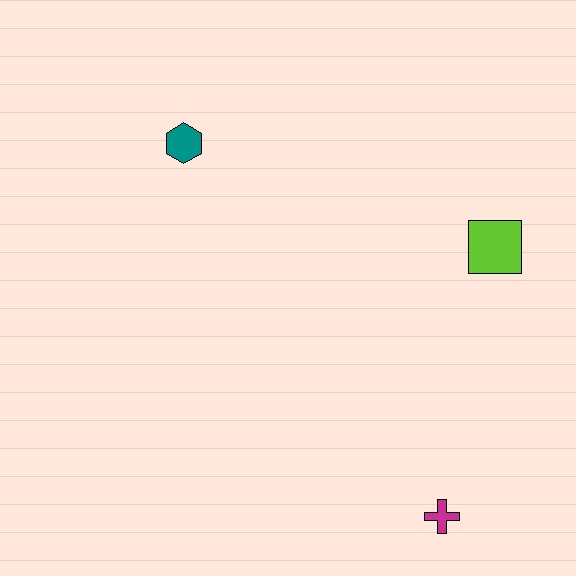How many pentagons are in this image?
There are no pentagons.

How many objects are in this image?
There are 3 objects.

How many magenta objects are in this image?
There is 1 magenta object.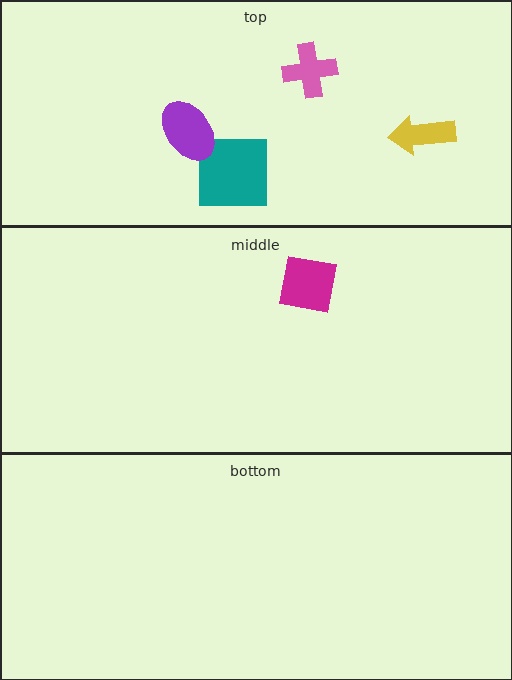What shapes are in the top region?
The pink cross, the yellow arrow, the teal square, the purple ellipse.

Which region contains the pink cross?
The top region.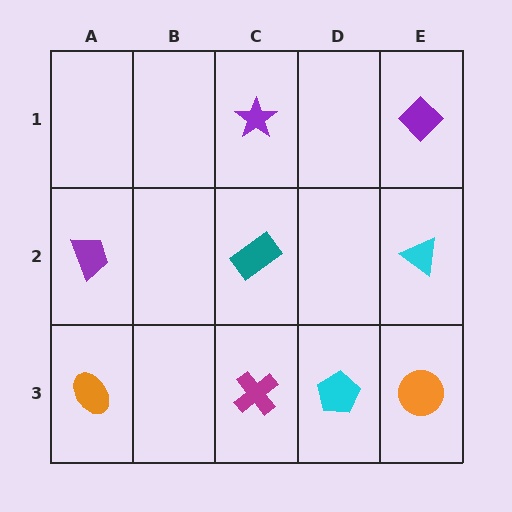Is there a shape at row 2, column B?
No, that cell is empty.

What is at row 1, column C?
A purple star.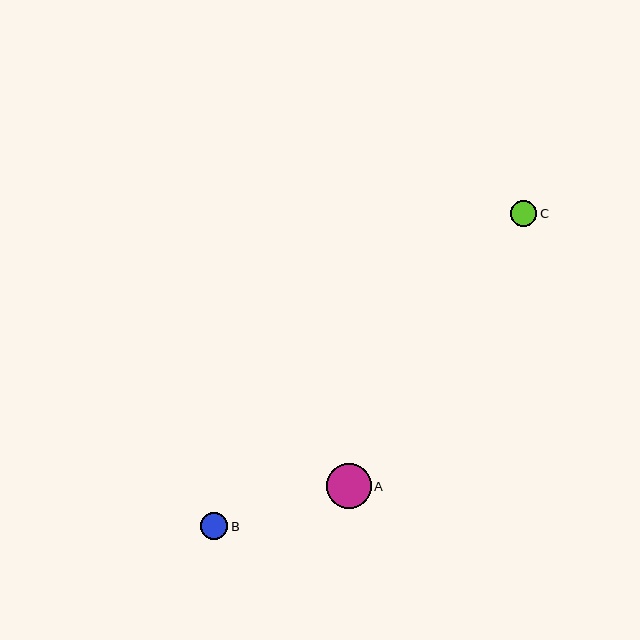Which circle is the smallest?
Circle C is the smallest with a size of approximately 26 pixels.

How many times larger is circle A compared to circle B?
Circle A is approximately 1.6 times the size of circle B.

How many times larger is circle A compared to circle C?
Circle A is approximately 1.7 times the size of circle C.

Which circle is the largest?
Circle A is the largest with a size of approximately 45 pixels.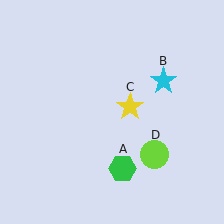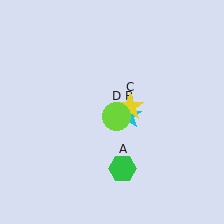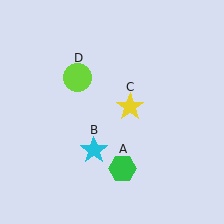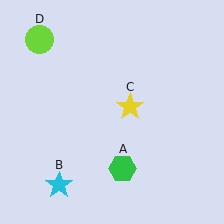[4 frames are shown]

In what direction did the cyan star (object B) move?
The cyan star (object B) moved down and to the left.